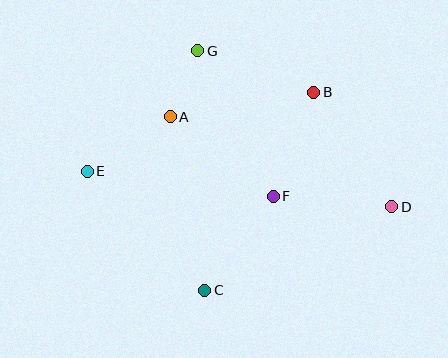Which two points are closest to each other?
Points A and G are closest to each other.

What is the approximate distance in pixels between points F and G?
The distance between F and G is approximately 164 pixels.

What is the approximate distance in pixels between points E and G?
The distance between E and G is approximately 164 pixels.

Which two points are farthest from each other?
Points D and E are farthest from each other.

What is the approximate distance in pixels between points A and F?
The distance between A and F is approximately 130 pixels.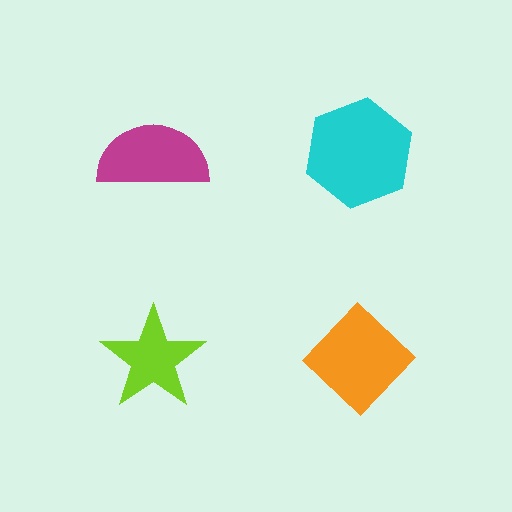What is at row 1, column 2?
A cyan hexagon.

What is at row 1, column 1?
A magenta semicircle.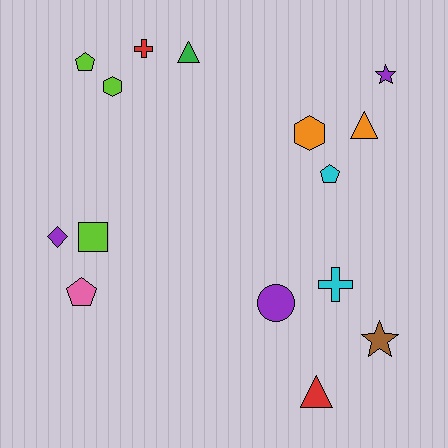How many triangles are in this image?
There are 3 triangles.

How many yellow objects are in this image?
There are no yellow objects.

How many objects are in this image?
There are 15 objects.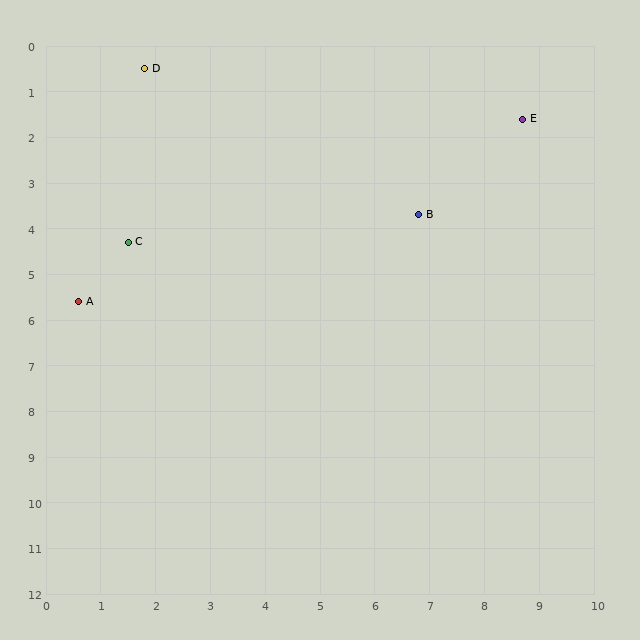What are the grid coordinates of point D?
Point D is at approximately (1.8, 0.5).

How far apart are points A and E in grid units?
Points A and E are about 9.0 grid units apart.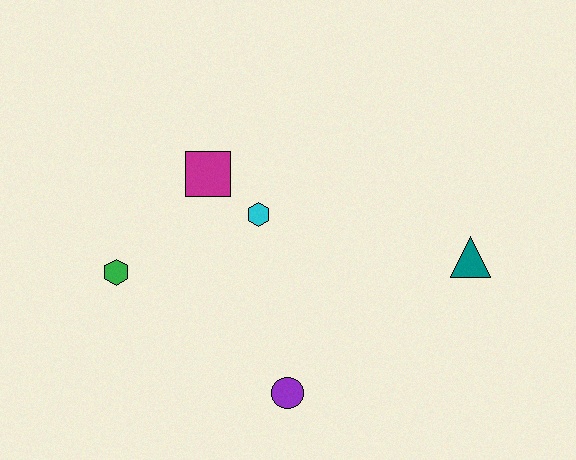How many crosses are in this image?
There are no crosses.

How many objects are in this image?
There are 5 objects.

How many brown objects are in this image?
There are no brown objects.